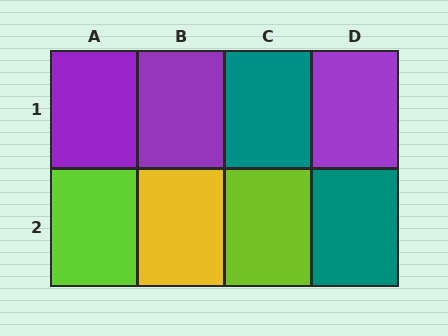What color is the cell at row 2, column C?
Lime.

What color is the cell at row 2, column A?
Lime.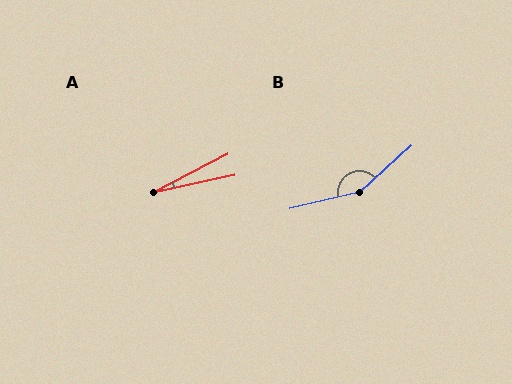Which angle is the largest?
B, at approximately 151 degrees.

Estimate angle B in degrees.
Approximately 151 degrees.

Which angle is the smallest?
A, at approximately 15 degrees.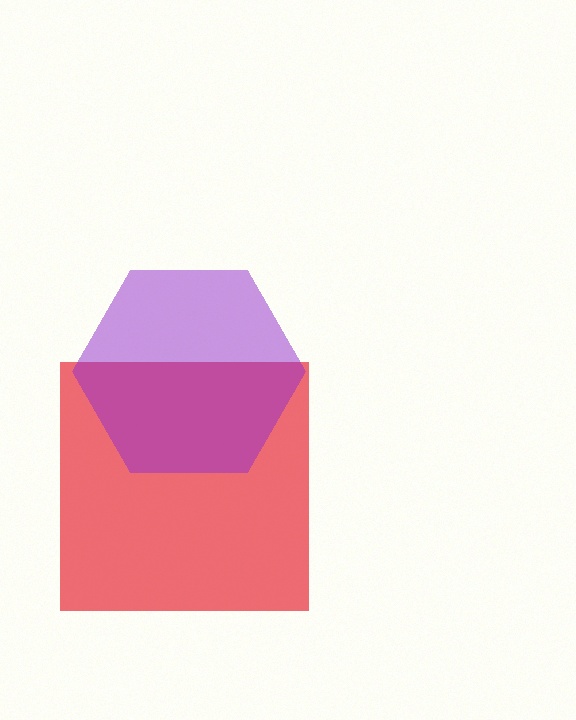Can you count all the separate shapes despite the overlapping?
Yes, there are 2 separate shapes.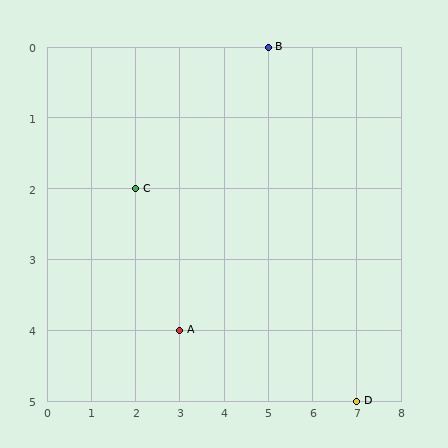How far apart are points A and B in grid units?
Points A and B are 2 columns and 4 rows apart (about 4.5 grid units diagonally).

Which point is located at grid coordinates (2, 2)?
Point C is at (2, 2).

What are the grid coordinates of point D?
Point D is at grid coordinates (7, 5).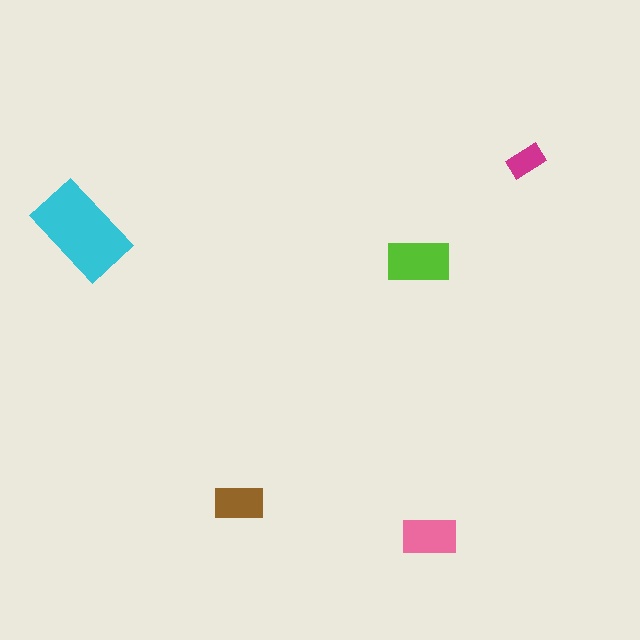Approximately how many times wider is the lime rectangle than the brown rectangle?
About 1.5 times wider.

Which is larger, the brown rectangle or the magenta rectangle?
The brown one.